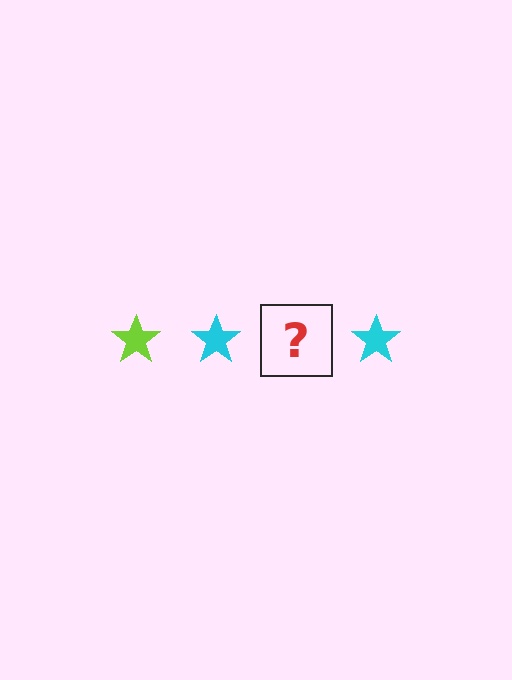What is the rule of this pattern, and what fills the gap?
The rule is that the pattern cycles through lime, cyan stars. The gap should be filled with a lime star.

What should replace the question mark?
The question mark should be replaced with a lime star.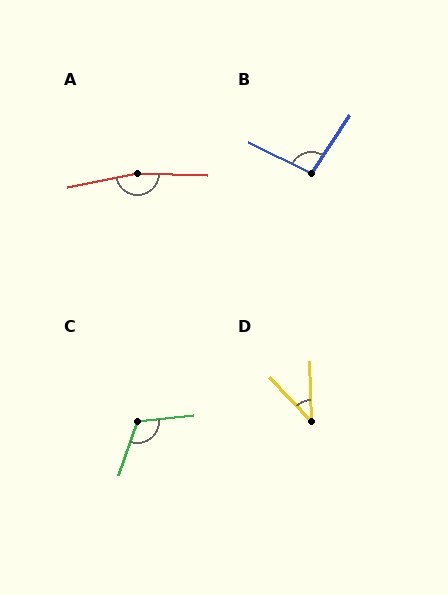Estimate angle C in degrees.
Approximately 115 degrees.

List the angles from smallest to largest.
D (42°), B (97°), C (115°), A (167°).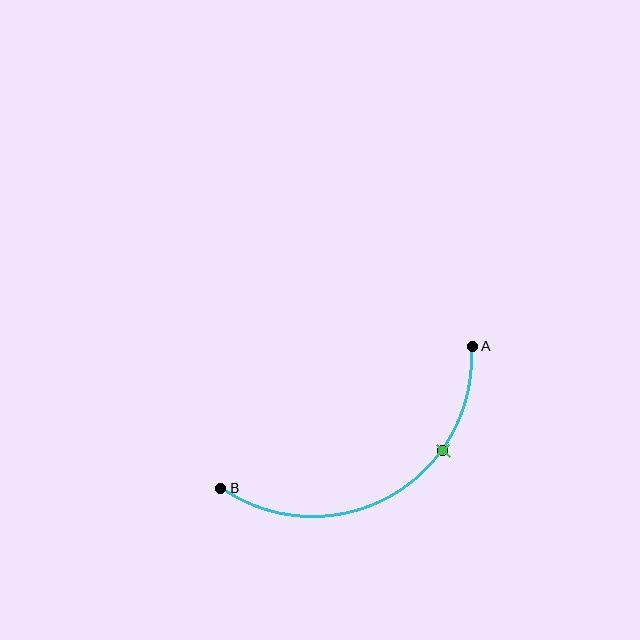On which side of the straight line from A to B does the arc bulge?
The arc bulges below the straight line connecting A and B.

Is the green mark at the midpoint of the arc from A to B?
No. The green mark lies on the arc but is closer to endpoint A. The arc midpoint would be at the point on the curve equidistant along the arc from both A and B.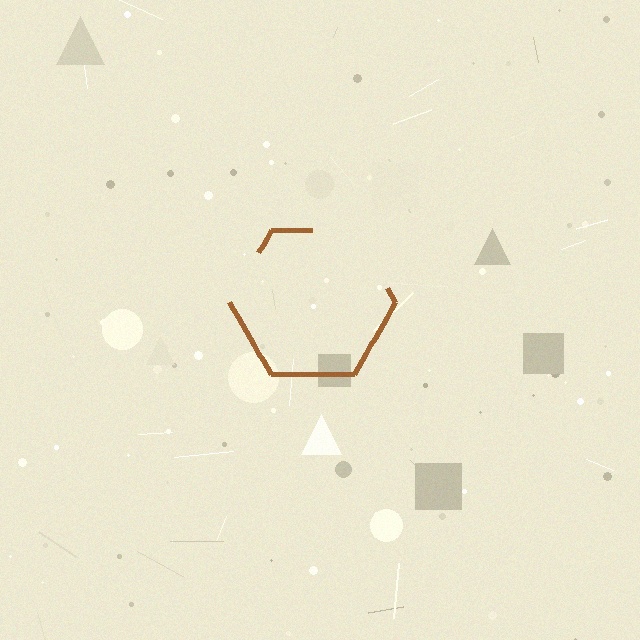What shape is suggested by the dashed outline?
The dashed outline suggests a hexagon.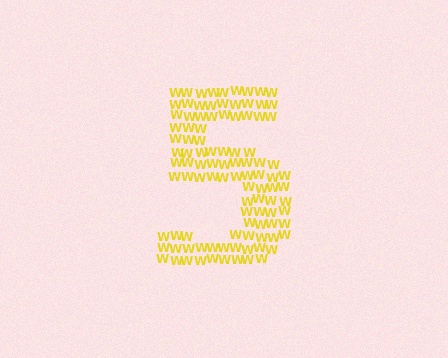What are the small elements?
The small elements are letter W's.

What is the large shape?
The large shape is the digit 5.